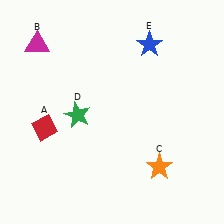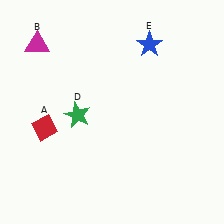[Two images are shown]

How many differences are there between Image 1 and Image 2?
There is 1 difference between the two images.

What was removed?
The orange star (C) was removed in Image 2.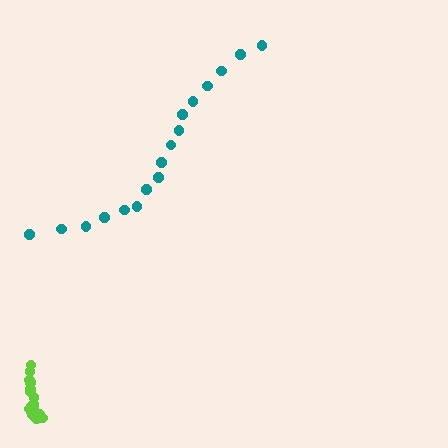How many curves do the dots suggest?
There are 2 distinct paths.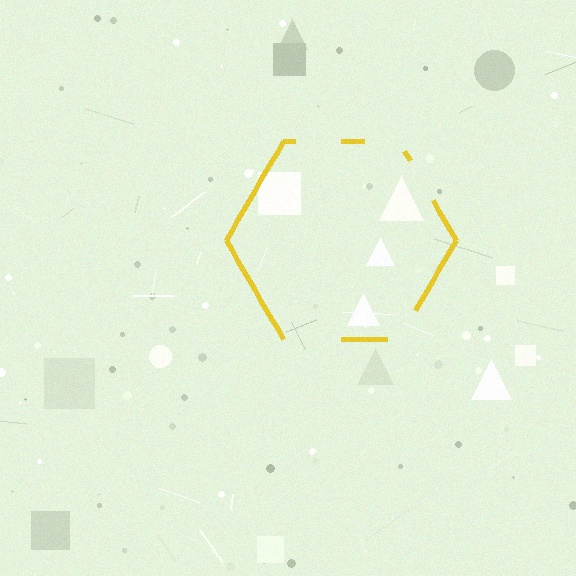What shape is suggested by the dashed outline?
The dashed outline suggests a hexagon.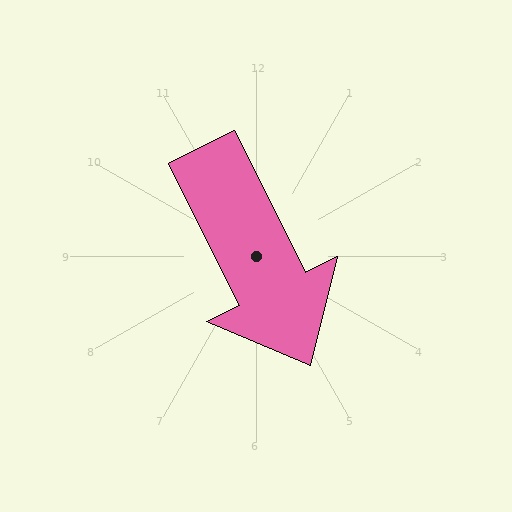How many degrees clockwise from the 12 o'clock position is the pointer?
Approximately 153 degrees.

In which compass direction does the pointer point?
Southeast.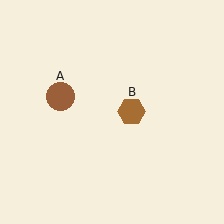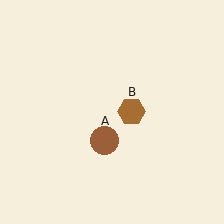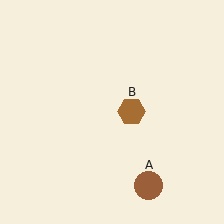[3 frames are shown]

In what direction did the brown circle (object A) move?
The brown circle (object A) moved down and to the right.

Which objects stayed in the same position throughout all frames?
Brown hexagon (object B) remained stationary.